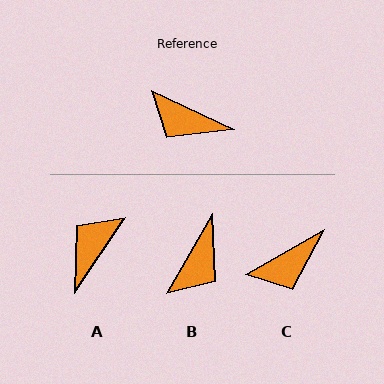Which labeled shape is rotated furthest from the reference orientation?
A, about 98 degrees away.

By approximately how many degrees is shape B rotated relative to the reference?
Approximately 85 degrees counter-clockwise.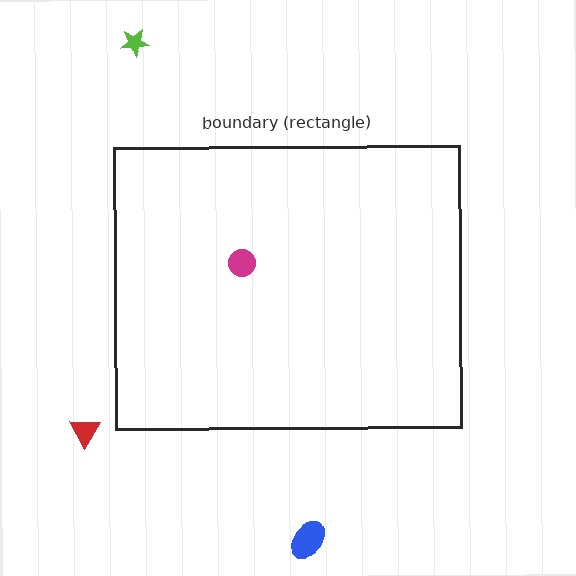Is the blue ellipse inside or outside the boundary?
Outside.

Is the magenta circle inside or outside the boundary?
Inside.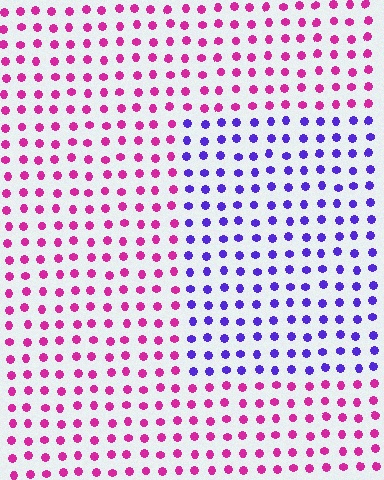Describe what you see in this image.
The image is filled with small magenta elements in a uniform arrangement. A rectangle-shaped region is visible where the elements are tinted to a slightly different hue, forming a subtle color boundary.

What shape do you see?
I see a rectangle.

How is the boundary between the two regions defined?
The boundary is defined purely by a slight shift in hue (about 63 degrees). Spacing, size, and orientation are identical on both sides.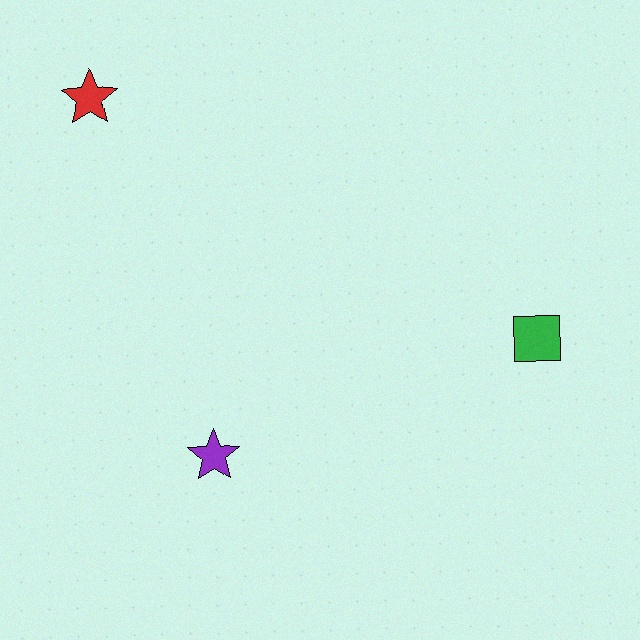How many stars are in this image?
There are 2 stars.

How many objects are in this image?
There are 3 objects.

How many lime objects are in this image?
There are no lime objects.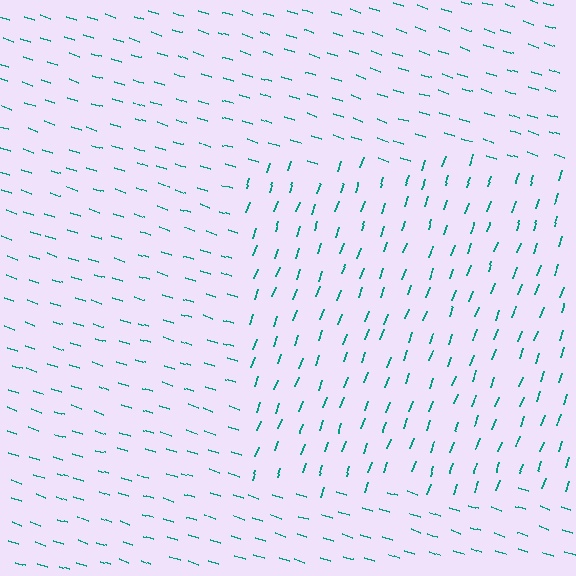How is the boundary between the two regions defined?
The boundary is defined purely by a change in line orientation (approximately 89 degrees difference). All lines are the same color and thickness.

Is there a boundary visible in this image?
Yes, there is a texture boundary formed by a change in line orientation.